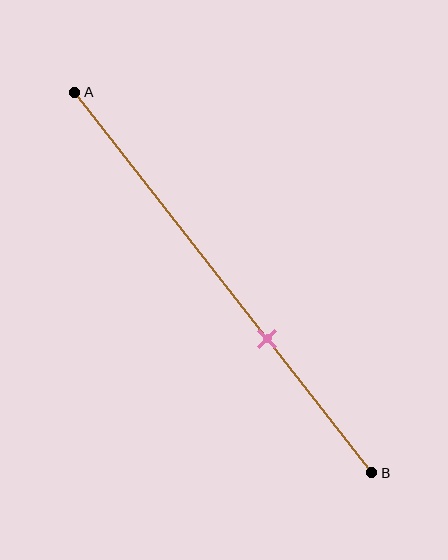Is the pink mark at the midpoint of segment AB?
No, the mark is at about 65% from A, not at the 50% midpoint.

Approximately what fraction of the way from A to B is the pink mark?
The pink mark is approximately 65% of the way from A to B.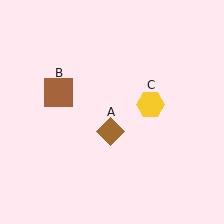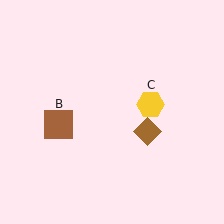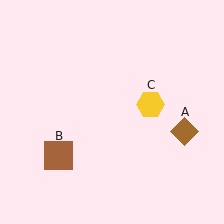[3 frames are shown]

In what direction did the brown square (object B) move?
The brown square (object B) moved down.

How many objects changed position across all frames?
2 objects changed position: brown diamond (object A), brown square (object B).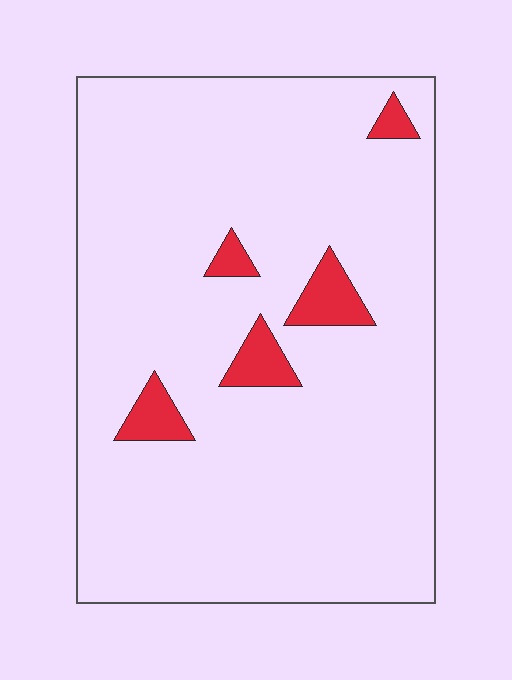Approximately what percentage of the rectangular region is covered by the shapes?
Approximately 5%.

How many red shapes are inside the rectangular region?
5.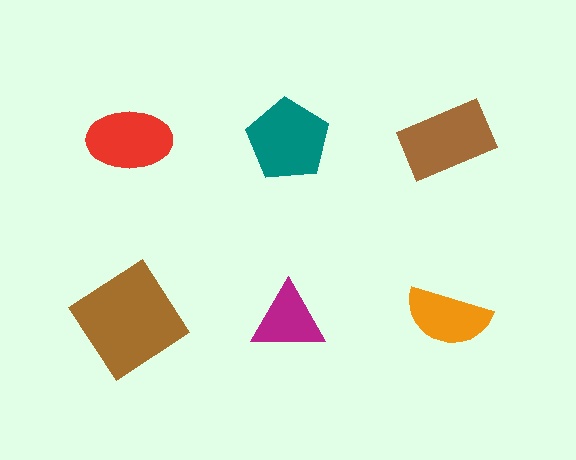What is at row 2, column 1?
A brown diamond.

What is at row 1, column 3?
A brown rectangle.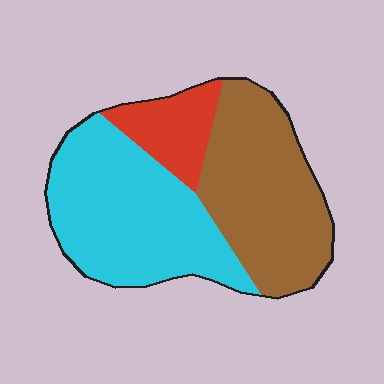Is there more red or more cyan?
Cyan.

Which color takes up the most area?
Cyan, at roughly 45%.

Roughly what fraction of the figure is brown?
Brown covers roughly 40% of the figure.